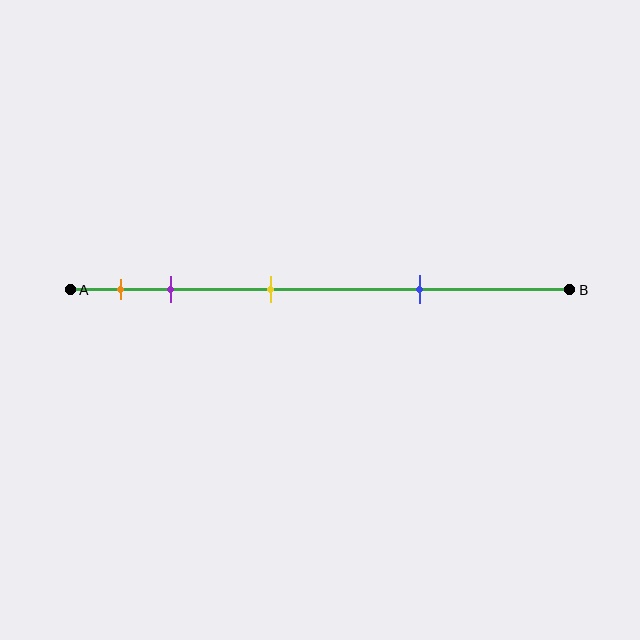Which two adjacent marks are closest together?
The orange and purple marks are the closest adjacent pair.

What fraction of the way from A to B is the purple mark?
The purple mark is approximately 20% (0.2) of the way from A to B.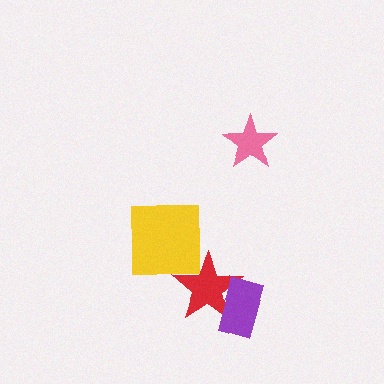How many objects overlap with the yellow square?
1 object overlaps with the yellow square.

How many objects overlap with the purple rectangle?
1 object overlaps with the purple rectangle.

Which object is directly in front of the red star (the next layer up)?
The yellow square is directly in front of the red star.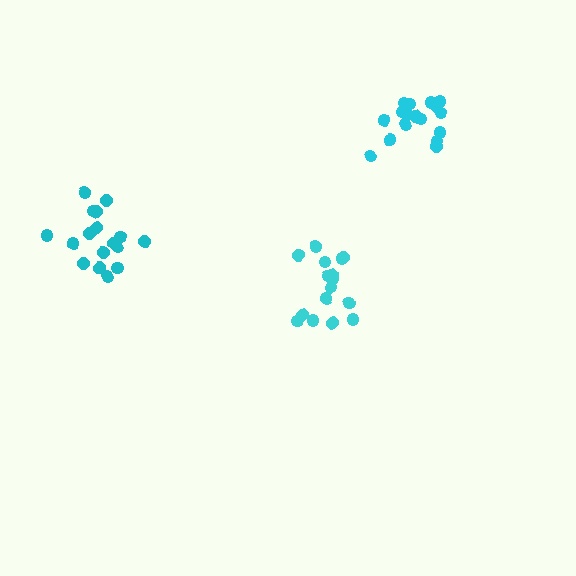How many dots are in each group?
Group 1: 16 dots, Group 2: 17 dots, Group 3: 17 dots (50 total).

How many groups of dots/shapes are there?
There are 3 groups.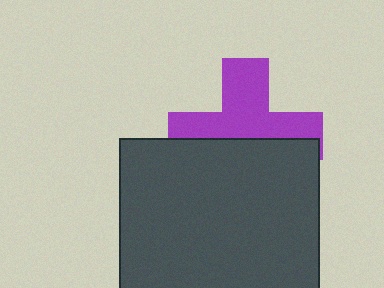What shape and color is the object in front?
The object in front is a dark gray square.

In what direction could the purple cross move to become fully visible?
The purple cross could move up. That would shift it out from behind the dark gray square entirely.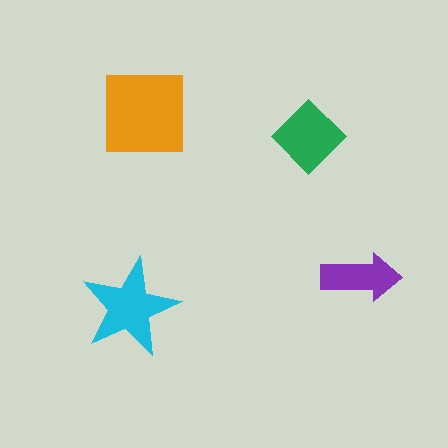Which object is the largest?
The orange square.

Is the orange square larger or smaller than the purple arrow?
Larger.